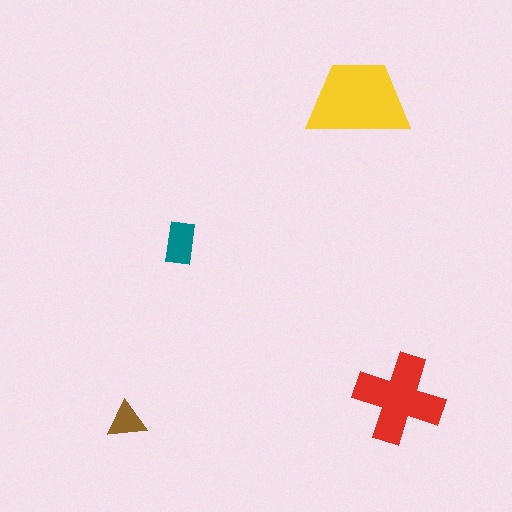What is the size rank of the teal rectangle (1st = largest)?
3rd.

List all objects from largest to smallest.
The yellow trapezoid, the red cross, the teal rectangle, the brown triangle.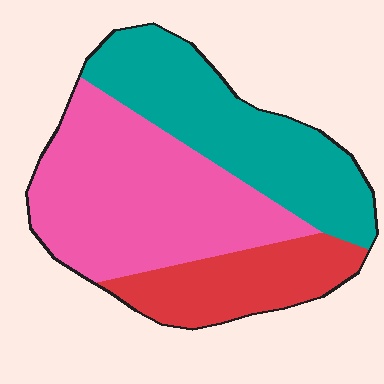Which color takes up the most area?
Pink, at roughly 45%.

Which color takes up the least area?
Red, at roughly 20%.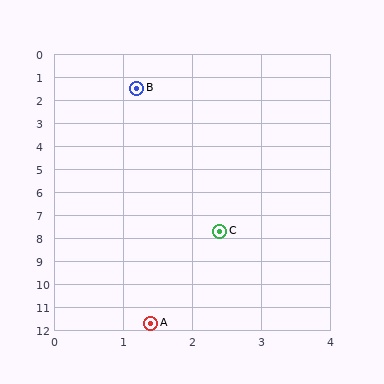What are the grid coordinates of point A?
Point A is at approximately (1.4, 11.7).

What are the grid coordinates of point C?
Point C is at approximately (2.4, 7.7).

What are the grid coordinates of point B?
Point B is at approximately (1.2, 1.5).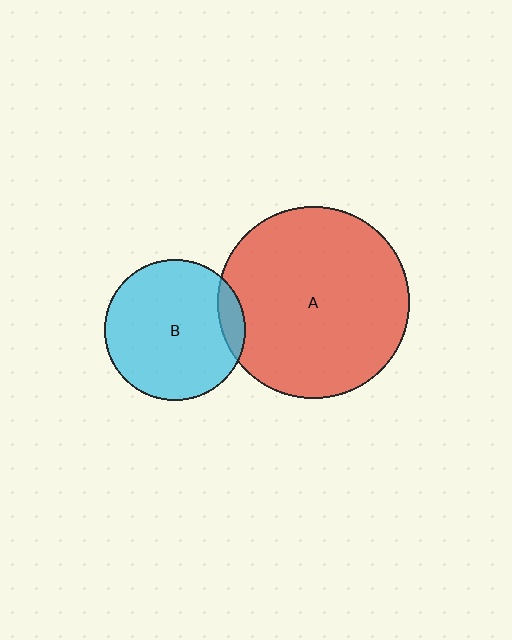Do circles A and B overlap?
Yes.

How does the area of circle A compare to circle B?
Approximately 1.9 times.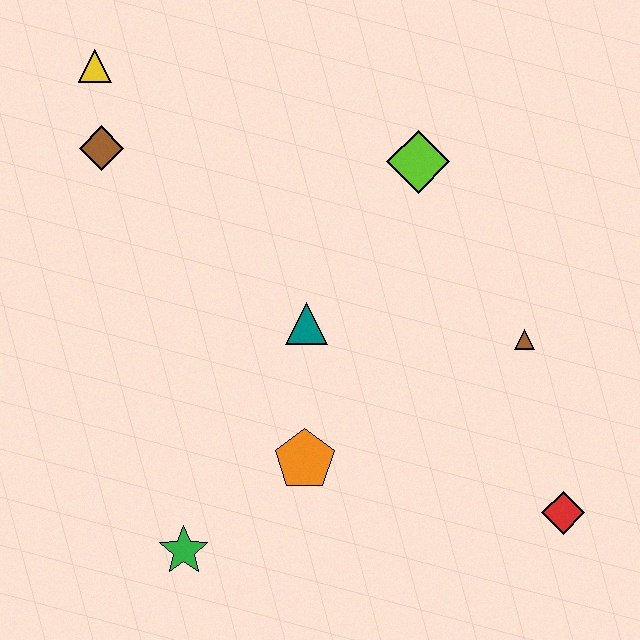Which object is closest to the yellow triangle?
The brown diamond is closest to the yellow triangle.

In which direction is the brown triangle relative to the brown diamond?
The brown triangle is to the right of the brown diamond.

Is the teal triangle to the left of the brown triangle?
Yes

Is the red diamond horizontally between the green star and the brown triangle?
No